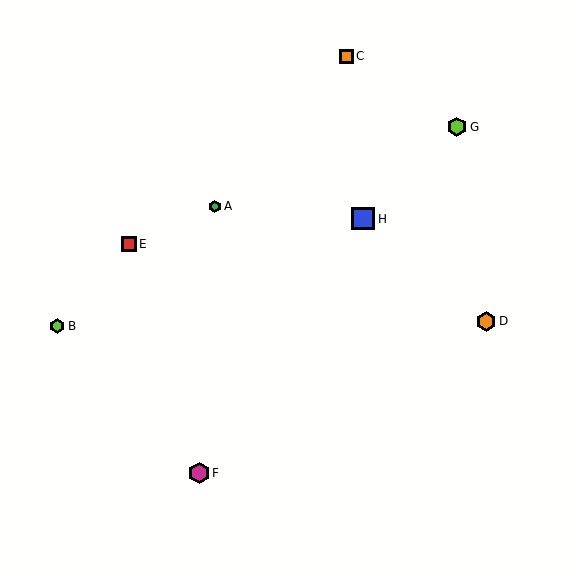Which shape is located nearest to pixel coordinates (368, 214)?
The blue square (labeled H) at (363, 219) is nearest to that location.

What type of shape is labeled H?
Shape H is a blue square.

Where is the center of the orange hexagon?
The center of the orange hexagon is at (486, 321).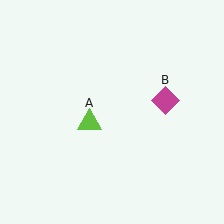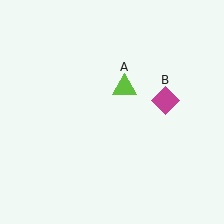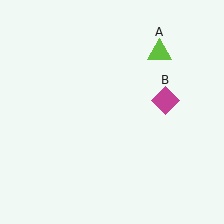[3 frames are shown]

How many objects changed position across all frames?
1 object changed position: lime triangle (object A).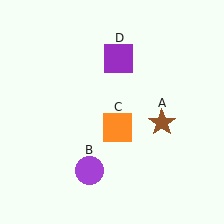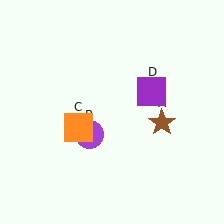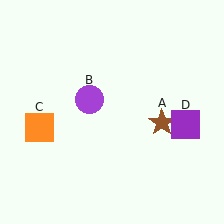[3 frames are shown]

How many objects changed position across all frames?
3 objects changed position: purple circle (object B), orange square (object C), purple square (object D).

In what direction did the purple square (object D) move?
The purple square (object D) moved down and to the right.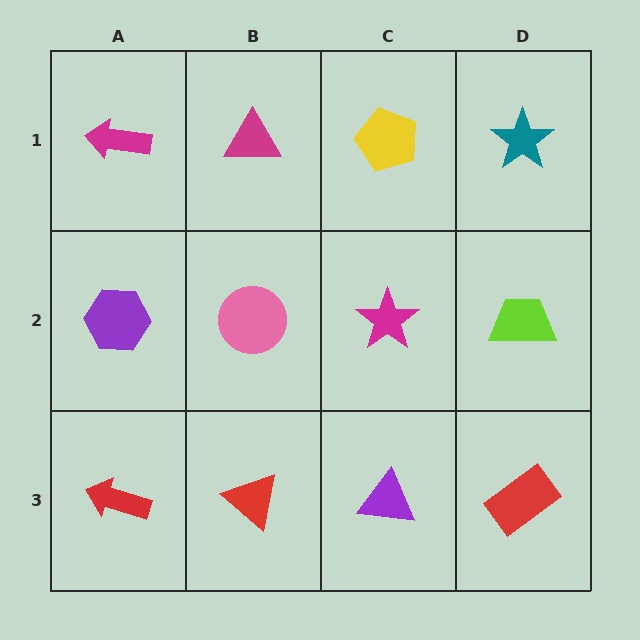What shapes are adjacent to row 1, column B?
A pink circle (row 2, column B), a magenta arrow (row 1, column A), a yellow pentagon (row 1, column C).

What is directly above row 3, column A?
A purple hexagon.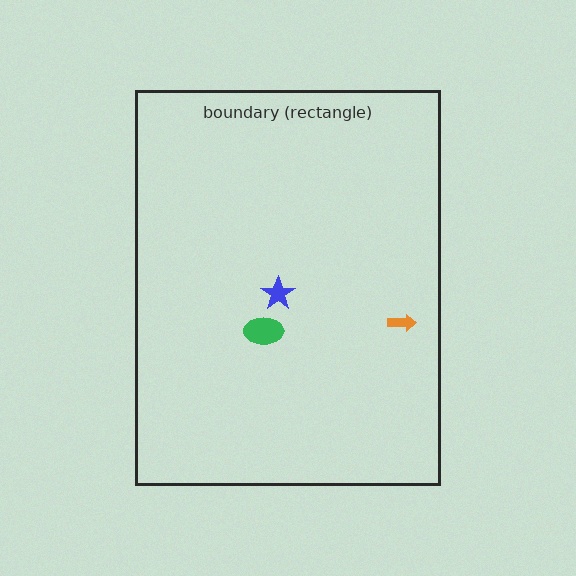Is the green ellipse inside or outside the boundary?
Inside.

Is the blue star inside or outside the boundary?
Inside.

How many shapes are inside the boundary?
3 inside, 0 outside.